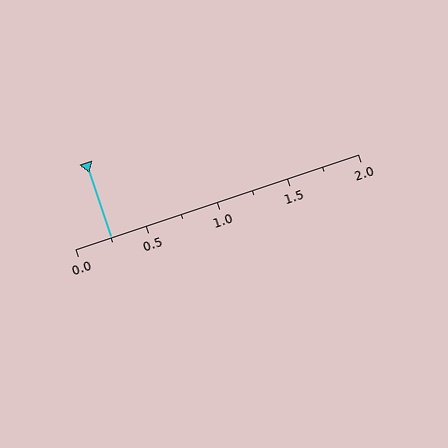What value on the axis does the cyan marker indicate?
The marker indicates approximately 0.25.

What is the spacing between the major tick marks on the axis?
The major ticks are spaced 0.5 apart.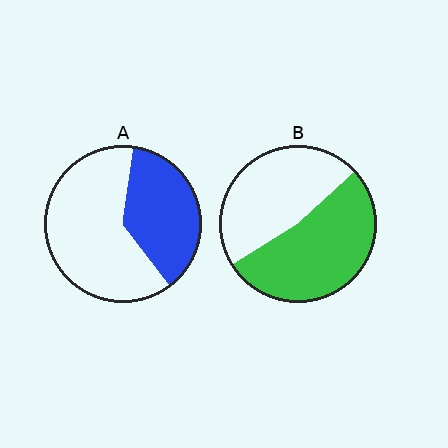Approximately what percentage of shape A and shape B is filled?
A is approximately 40% and B is approximately 55%.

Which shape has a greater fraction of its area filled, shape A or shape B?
Shape B.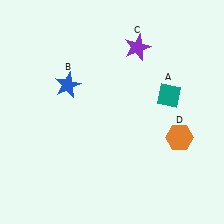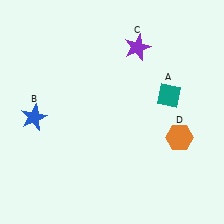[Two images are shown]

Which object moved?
The blue star (B) moved left.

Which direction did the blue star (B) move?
The blue star (B) moved left.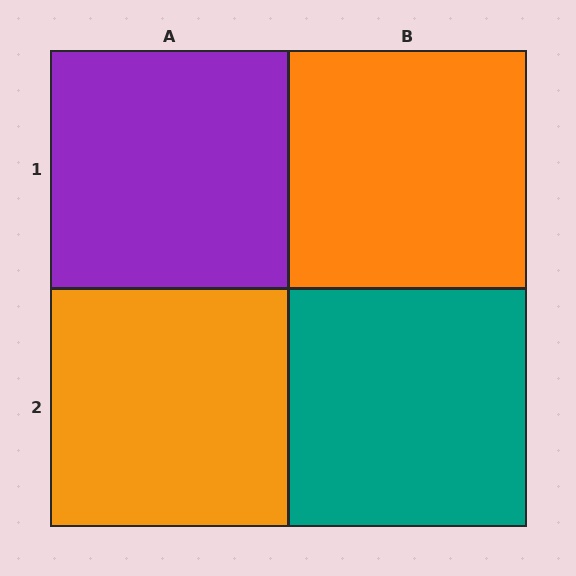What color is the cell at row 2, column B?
Teal.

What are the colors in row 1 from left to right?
Purple, orange.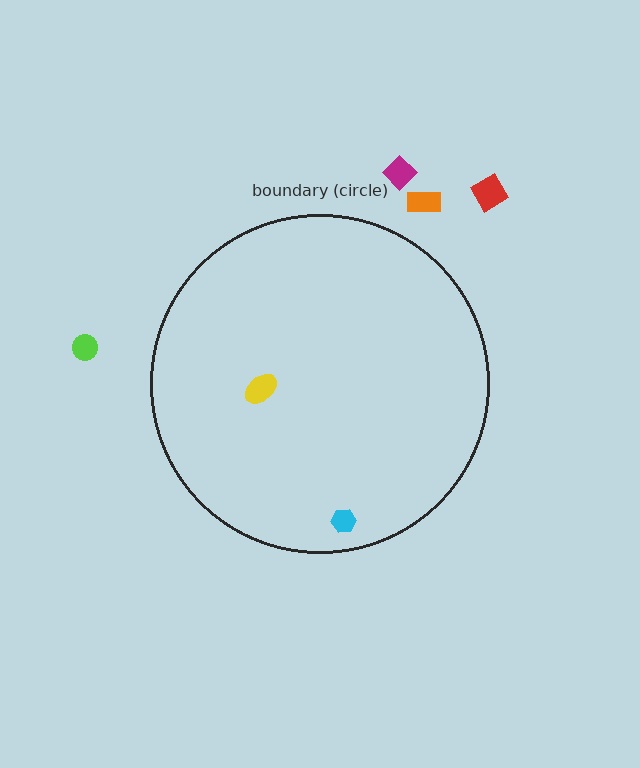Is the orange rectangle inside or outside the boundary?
Outside.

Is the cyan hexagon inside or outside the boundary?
Inside.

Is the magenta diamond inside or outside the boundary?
Outside.